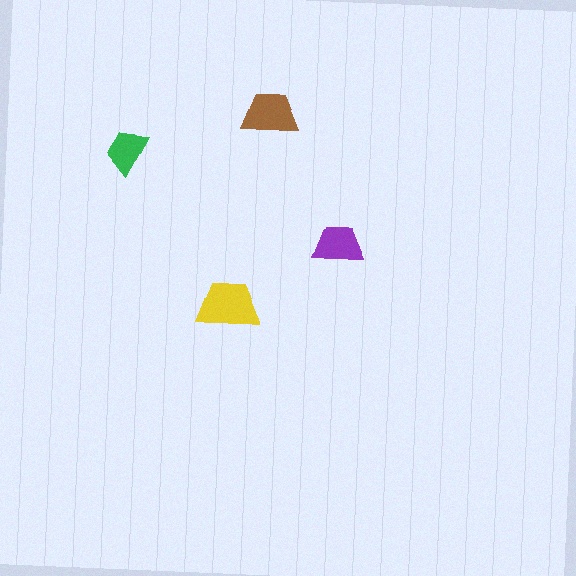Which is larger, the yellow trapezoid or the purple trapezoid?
The yellow one.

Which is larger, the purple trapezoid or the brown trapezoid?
The brown one.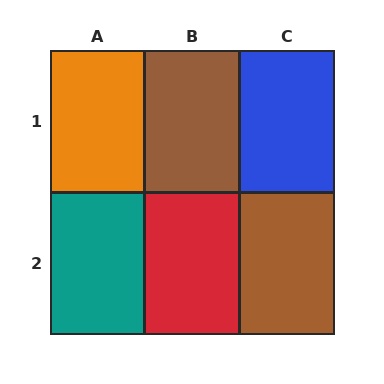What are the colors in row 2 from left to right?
Teal, red, brown.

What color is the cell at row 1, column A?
Orange.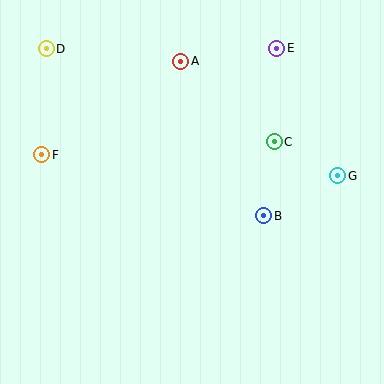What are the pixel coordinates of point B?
Point B is at (264, 216).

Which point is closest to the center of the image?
Point B at (264, 216) is closest to the center.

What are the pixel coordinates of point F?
Point F is at (42, 155).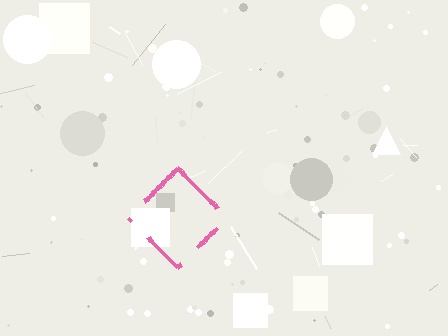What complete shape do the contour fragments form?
The contour fragments form a diamond.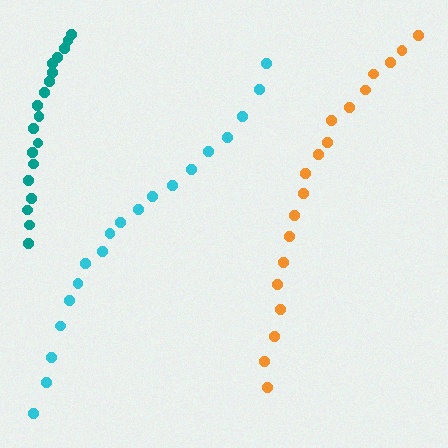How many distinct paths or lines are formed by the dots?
There are 3 distinct paths.